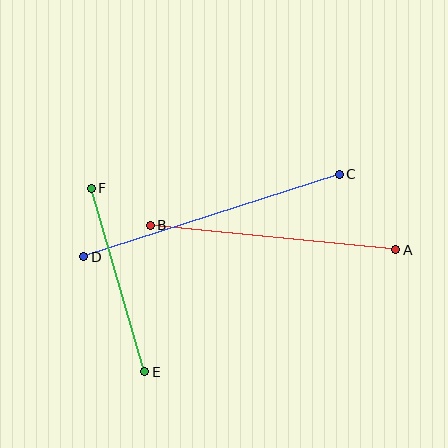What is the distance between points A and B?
The distance is approximately 246 pixels.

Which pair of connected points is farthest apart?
Points C and D are farthest apart.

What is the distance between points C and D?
The distance is approximately 269 pixels.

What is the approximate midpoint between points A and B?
The midpoint is at approximately (273, 238) pixels.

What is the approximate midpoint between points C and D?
The midpoint is at approximately (211, 216) pixels.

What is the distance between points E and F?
The distance is approximately 191 pixels.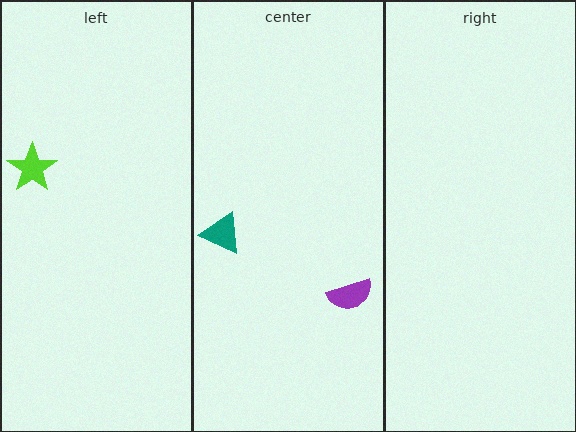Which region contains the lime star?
The left region.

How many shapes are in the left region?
1.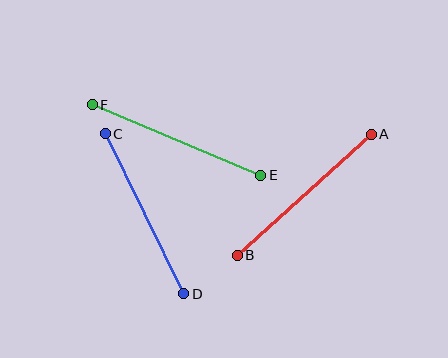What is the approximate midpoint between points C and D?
The midpoint is at approximately (145, 214) pixels.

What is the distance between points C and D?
The distance is approximately 178 pixels.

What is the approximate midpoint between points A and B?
The midpoint is at approximately (304, 195) pixels.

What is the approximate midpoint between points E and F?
The midpoint is at approximately (177, 140) pixels.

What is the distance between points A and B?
The distance is approximately 180 pixels.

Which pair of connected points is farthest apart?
Points E and F are farthest apart.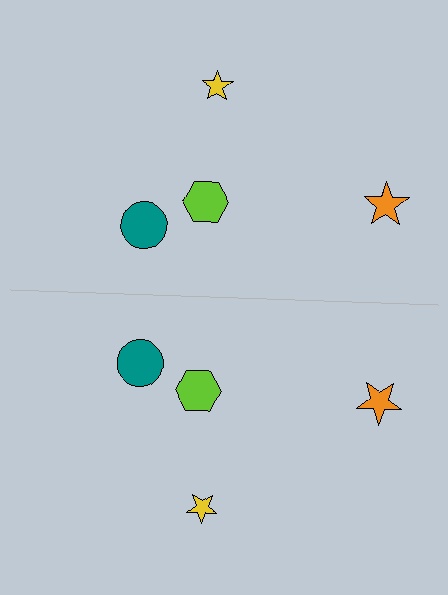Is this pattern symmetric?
Yes, this pattern has bilateral (reflection) symmetry.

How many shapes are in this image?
There are 8 shapes in this image.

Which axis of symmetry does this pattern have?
The pattern has a horizontal axis of symmetry running through the center of the image.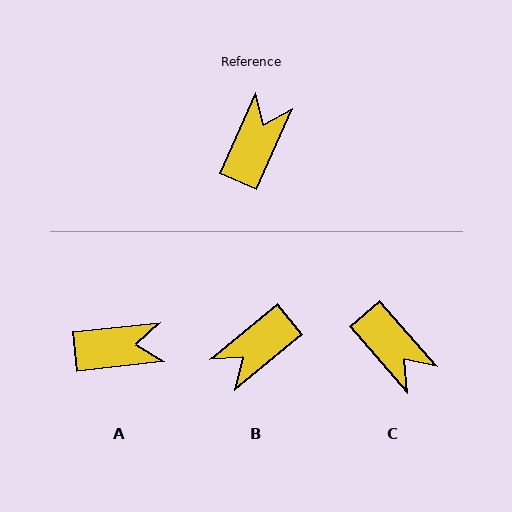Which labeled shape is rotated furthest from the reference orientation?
B, about 153 degrees away.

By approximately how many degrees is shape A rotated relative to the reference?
Approximately 60 degrees clockwise.